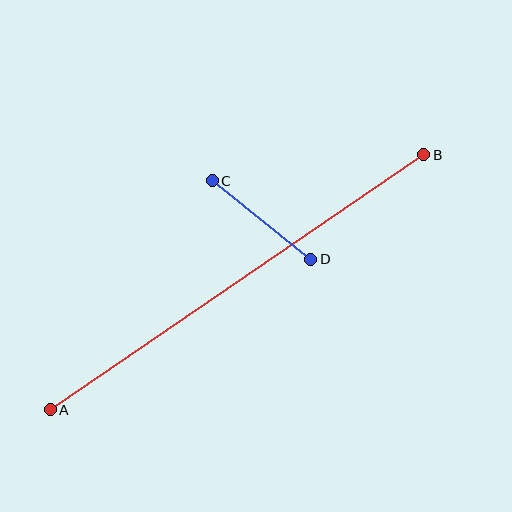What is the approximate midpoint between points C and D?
The midpoint is at approximately (262, 220) pixels.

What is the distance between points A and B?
The distance is approximately 452 pixels.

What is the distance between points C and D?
The distance is approximately 126 pixels.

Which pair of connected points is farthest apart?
Points A and B are farthest apart.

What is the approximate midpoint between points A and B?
The midpoint is at approximately (237, 282) pixels.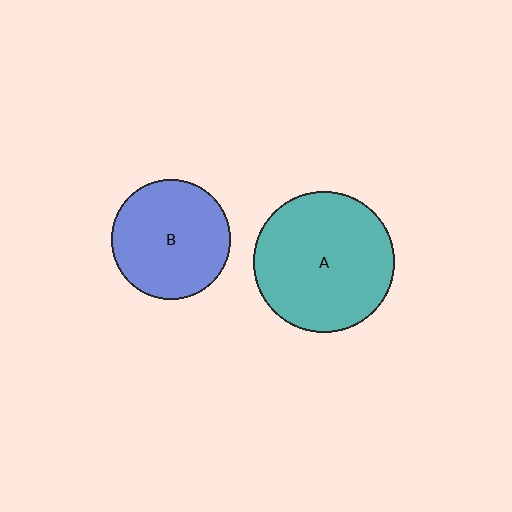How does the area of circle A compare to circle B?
Approximately 1.4 times.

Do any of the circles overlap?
No, none of the circles overlap.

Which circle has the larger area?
Circle A (teal).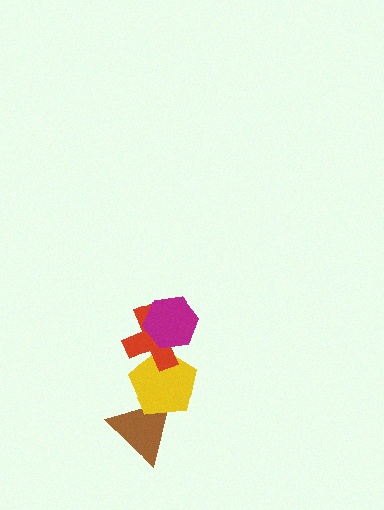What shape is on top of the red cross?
The magenta hexagon is on top of the red cross.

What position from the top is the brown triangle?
The brown triangle is 4th from the top.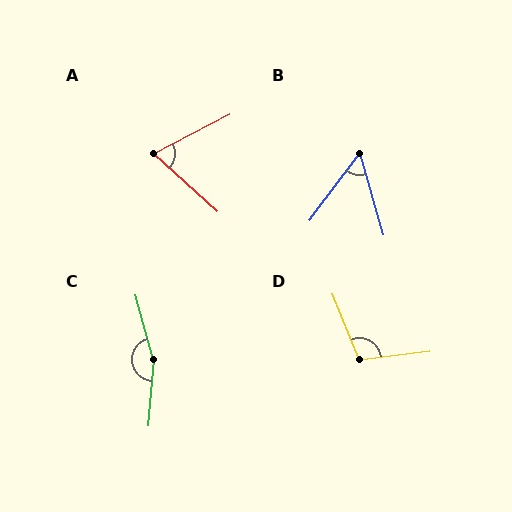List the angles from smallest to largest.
B (53°), A (69°), D (105°), C (160°).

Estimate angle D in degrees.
Approximately 105 degrees.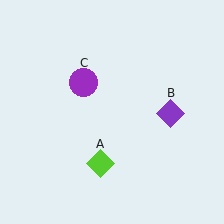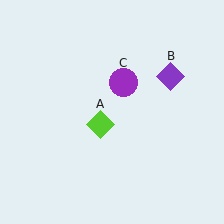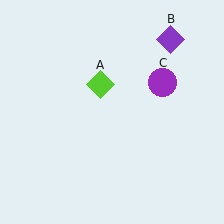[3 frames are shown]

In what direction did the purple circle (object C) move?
The purple circle (object C) moved right.